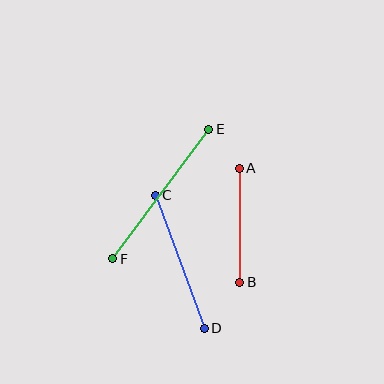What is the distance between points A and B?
The distance is approximately 114 pixels.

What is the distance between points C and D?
The distance is approximately 142 pixels.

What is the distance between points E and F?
The distance is approximately 161 pixels.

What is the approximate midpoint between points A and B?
The midpoint is at approximately (240, 225) pixels.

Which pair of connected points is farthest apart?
Points E and F are farthest apart.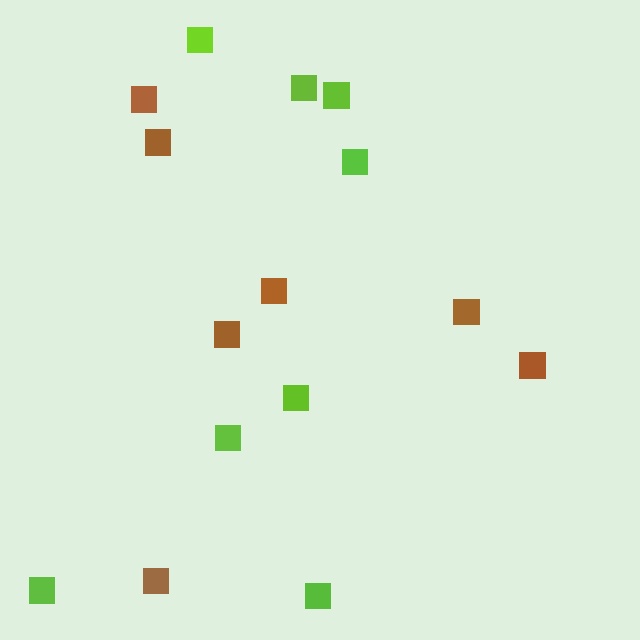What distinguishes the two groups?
There are 2 groups: one group of lime squares (8) and one group of brown squares (7).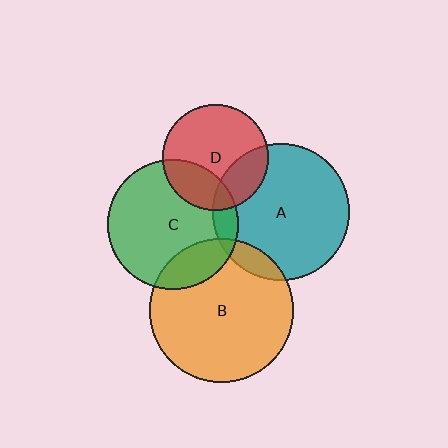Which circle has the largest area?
Circle B (orange).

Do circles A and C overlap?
Yes.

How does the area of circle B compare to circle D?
Approximately 1.8 times.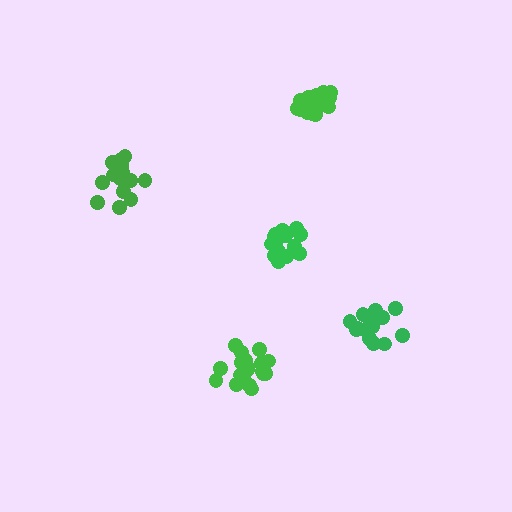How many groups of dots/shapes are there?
There are 5 groups.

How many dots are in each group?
Group 1: 14 dots, Group 2: 18 dots, Group 3: 19 dots, Group 4: 19 dots, Group 5: 17 dots (87 total).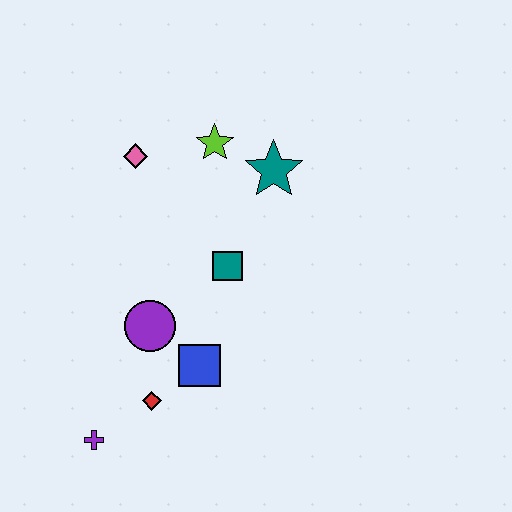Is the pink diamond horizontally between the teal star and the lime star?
No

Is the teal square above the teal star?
No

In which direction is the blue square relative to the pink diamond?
The blue square is below the pink diamond.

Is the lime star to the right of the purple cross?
Yes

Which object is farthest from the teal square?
The purple cross is farthest from the teal square.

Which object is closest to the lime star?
The teal star is closest to the lime star.